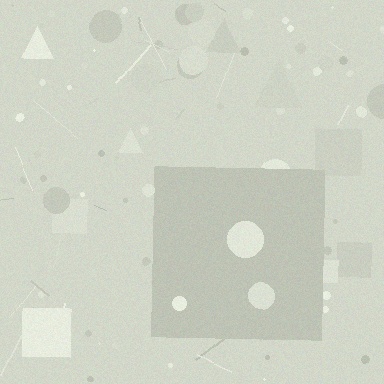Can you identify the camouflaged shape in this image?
The camouflaged shape is a square.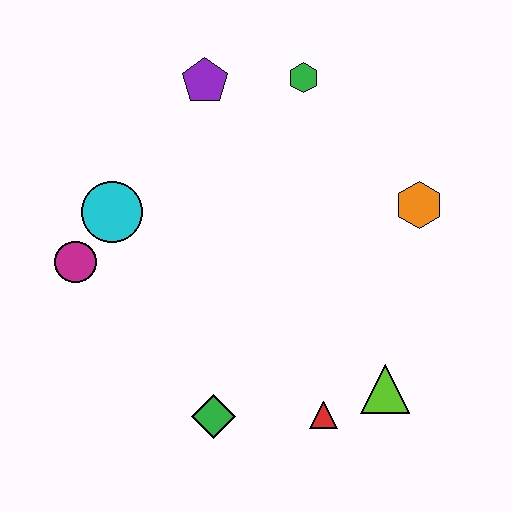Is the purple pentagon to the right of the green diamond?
No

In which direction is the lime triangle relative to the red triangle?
The lime triangle is to the right of the red triangle.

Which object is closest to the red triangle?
The lime triangle is closest to the red triangle.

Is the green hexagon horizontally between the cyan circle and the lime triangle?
Yes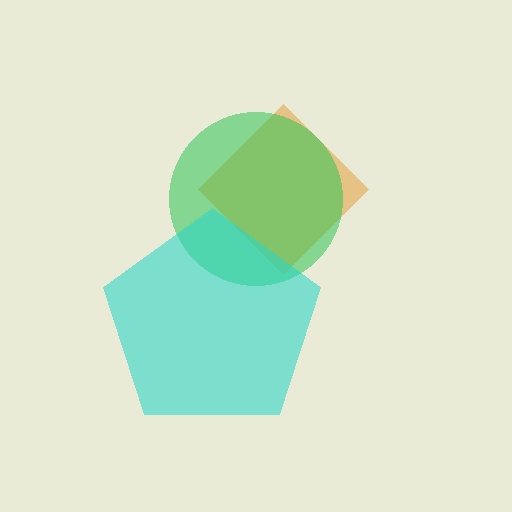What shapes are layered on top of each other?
The layered shapes are: an orange diamond, a green circle, a cyan pentagon.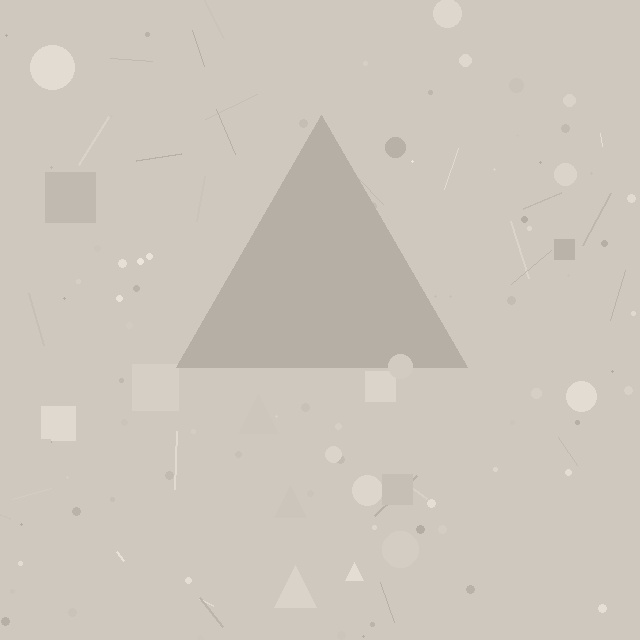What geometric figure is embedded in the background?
A triangle is embedded in the background.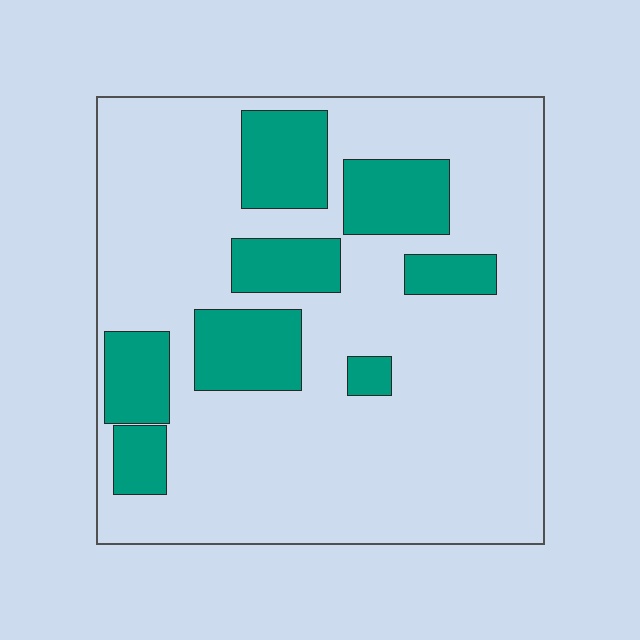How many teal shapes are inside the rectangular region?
8.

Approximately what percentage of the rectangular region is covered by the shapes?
Approximately 25%.